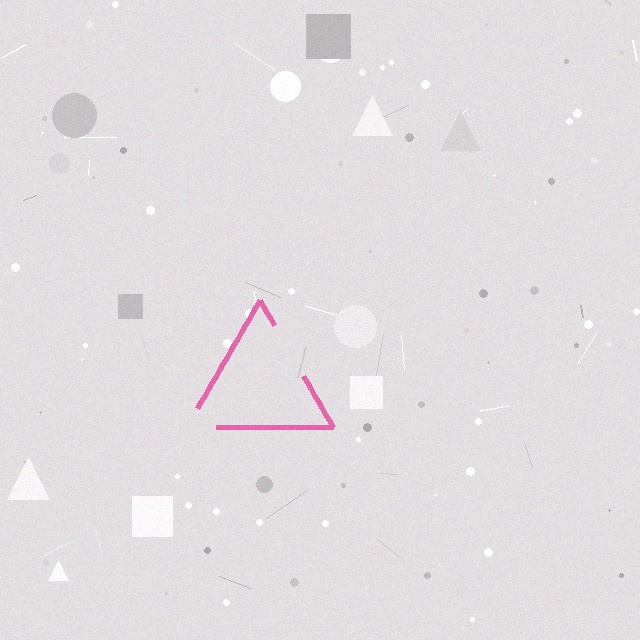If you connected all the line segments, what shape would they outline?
They would outline a triangle.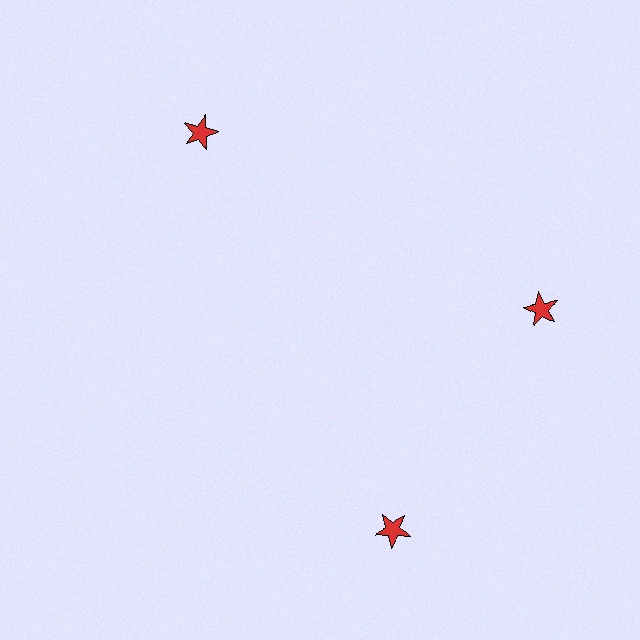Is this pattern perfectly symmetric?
No. The 3 red stars are arranged in a ring, but one element near the 7 o'clock position is rotated out of alignment along the ring, breaking the 3-fold rotational symmetry.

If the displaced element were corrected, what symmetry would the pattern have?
It would have 3-fold rotational symmetry — the pattern would map onto itself every 120 degrees.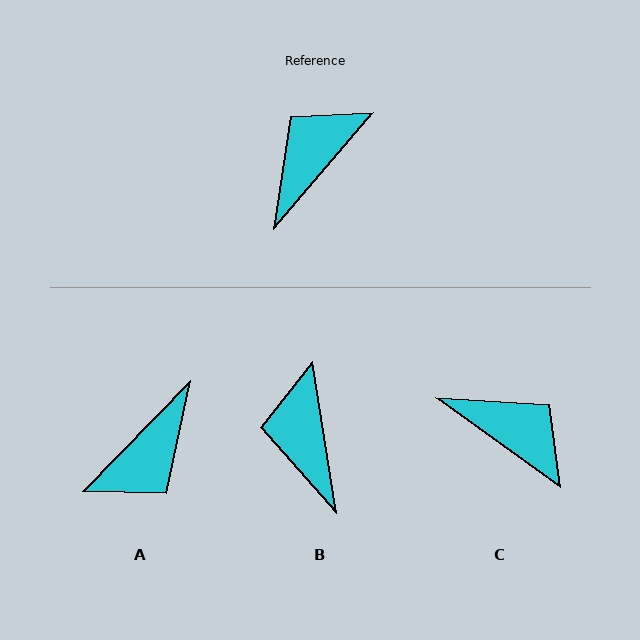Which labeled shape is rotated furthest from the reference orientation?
A, about 176 degrees away.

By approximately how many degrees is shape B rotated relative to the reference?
Approximately 49 degrees counter-clockwise.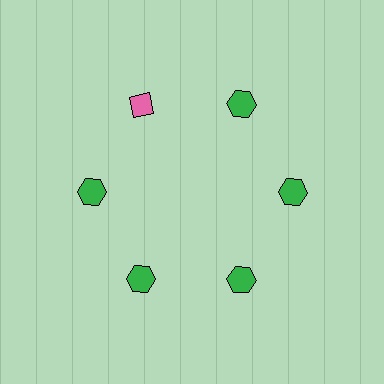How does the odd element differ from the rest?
It differs in both color (pink instead of green) and shape (diamond instead of hexagon).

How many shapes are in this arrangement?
There are 6 shapes arranged in a ring pattern.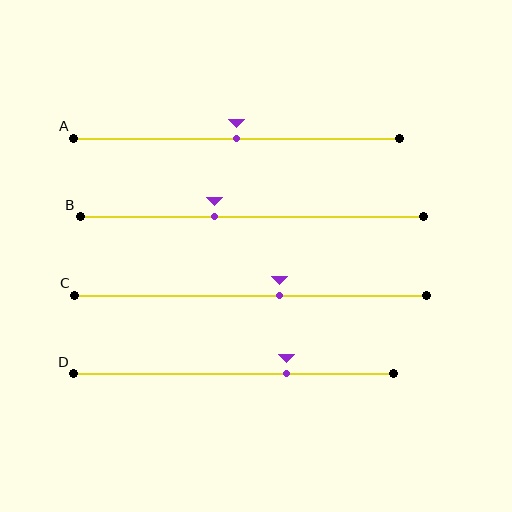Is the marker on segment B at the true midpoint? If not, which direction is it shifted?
No, the marker on segment B is shifted to the left by about 11% of the segment length.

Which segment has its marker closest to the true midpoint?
Segment A has its marker closest to the true midpoint.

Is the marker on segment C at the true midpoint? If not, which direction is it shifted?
No, the marker on segment C is shifted to the right by about 8% of the segment length.